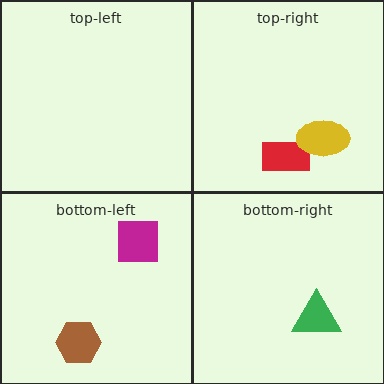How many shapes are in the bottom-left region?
2.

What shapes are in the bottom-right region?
The green triangle.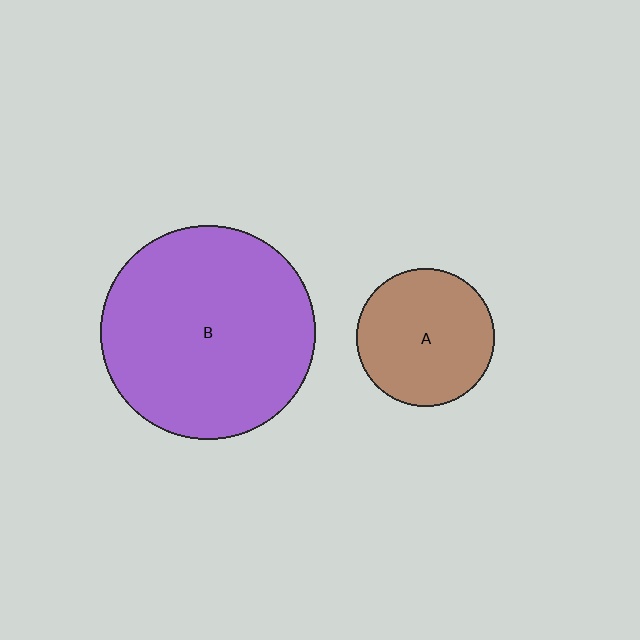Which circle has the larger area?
Circle B (purple).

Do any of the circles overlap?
No, none of the circles overlap.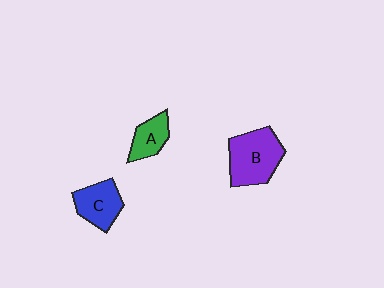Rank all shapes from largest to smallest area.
From largest to smallest: B (purple), C (blue), A (green).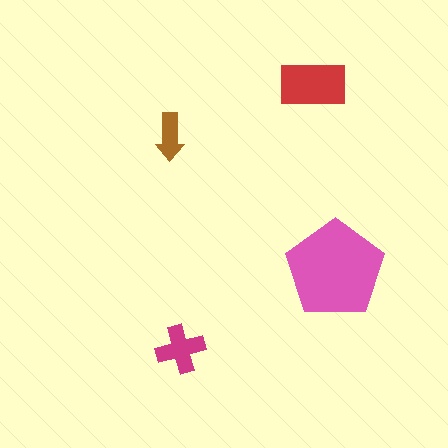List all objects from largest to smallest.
The pink pentagon, the red rectangle, the magenta cross, the brown arrow.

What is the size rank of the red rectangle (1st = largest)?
2nd.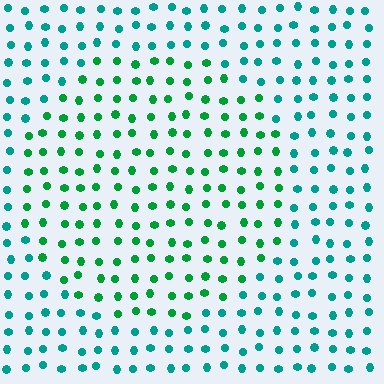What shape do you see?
I see a circle.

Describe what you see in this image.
The image is filled with small teal elements in a uniform arrangement. A circle-shaped region is visible where the elements are tinted to a slightly different hue, forming a subtle color boundary.